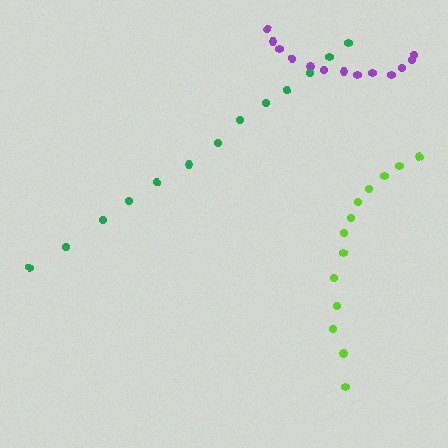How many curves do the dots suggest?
There are 3 distinct paths.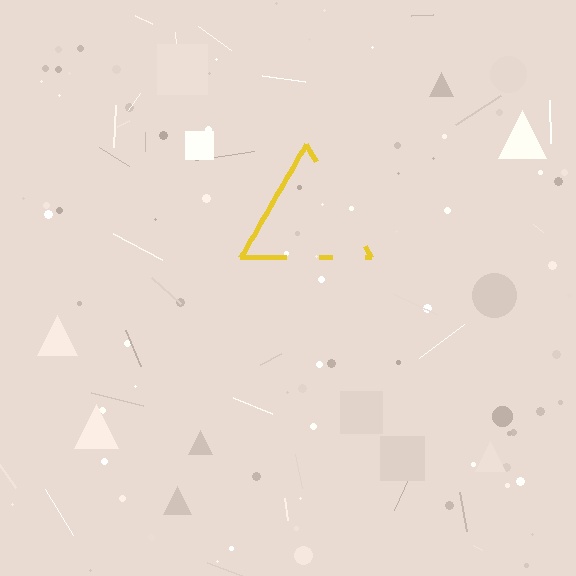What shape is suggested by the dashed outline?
The dashed outline suggests a triangle.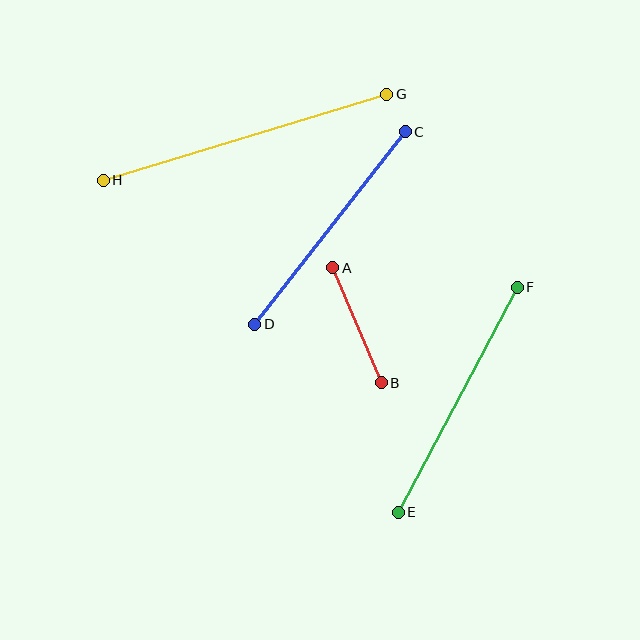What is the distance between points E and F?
The distance is approximately 255 pixels.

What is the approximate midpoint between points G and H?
The midpoint is at approximately (245, 137) pixels.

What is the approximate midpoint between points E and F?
The midpoint is at approximately (458, 400) pixels.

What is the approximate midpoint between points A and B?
The midpoint is at approximately (357, 325) pixels.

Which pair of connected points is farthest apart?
Points G and H are farthest apart.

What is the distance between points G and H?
The distance is approximately 296 pixels.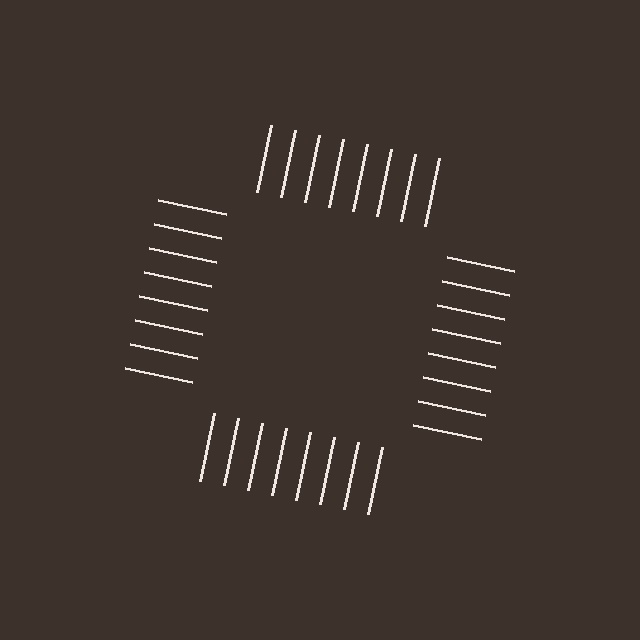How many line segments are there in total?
32 — 8 along each of the 4 edges.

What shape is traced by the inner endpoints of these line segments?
An illusory square — the line segments terminate on its edges but no continuous stroke is drawn.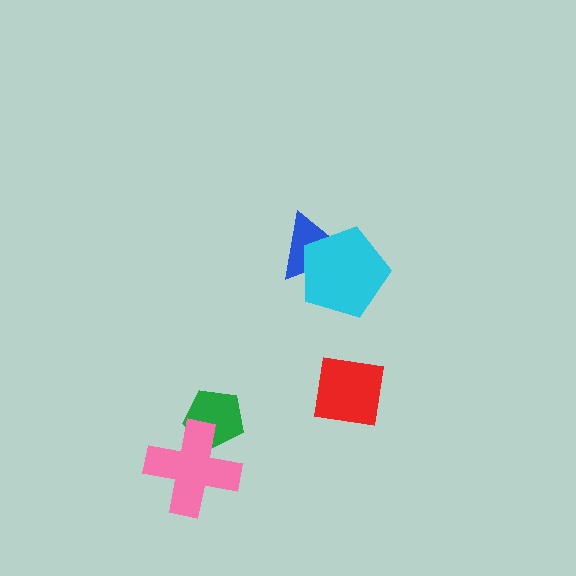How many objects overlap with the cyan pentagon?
1 object overlaps with the cyan pentagon.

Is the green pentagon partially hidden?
Yes, it is partially covered by another shape.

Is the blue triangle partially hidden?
Yes, it is partially covered by another shape.